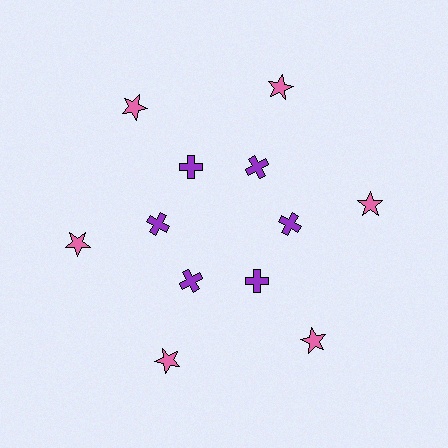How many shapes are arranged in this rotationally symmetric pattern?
There are 12 shapes, arranged in 6 groups of 2.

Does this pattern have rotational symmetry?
Yes, this pattern has 6-fold rotational symmetry. It looks the same after rotating 60 degrees around the center.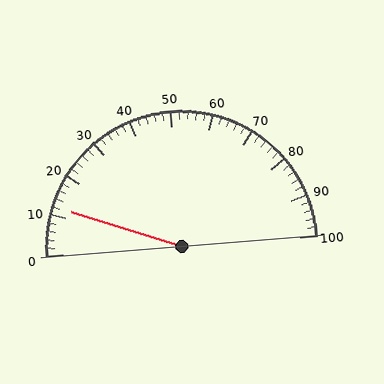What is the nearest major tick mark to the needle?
The nearest major tick mark is 10.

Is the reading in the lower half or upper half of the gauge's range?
The reading is in the lower half of the range (0 to 100).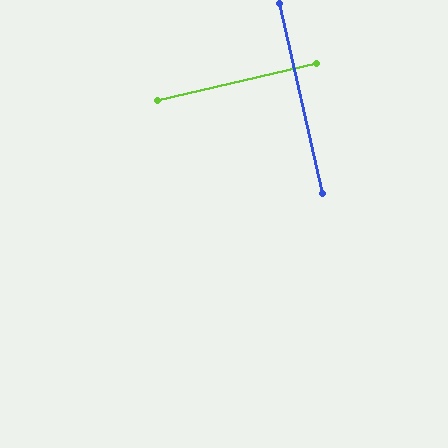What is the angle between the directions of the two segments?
Approximately 90 degrees.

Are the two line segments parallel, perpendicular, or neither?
Perpendicular — they meet at approximately 90°.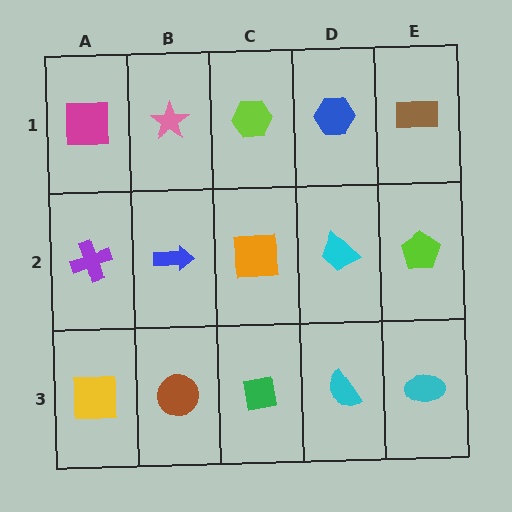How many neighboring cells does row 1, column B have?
3.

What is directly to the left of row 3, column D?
A green square.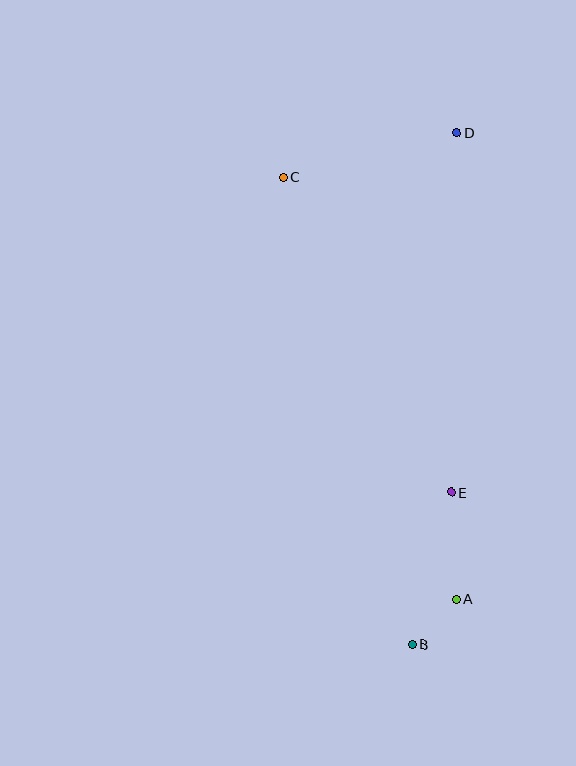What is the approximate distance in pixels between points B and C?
The distance between B and C is approximately 485 pixels.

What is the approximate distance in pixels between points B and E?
The distance between B and E is approximately 157 pixels.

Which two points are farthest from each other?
Points B and D are farthest from each other.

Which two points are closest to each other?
Points A and B are closest to each other.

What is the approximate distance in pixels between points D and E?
The distance between D and E is approximately 360 pixels.